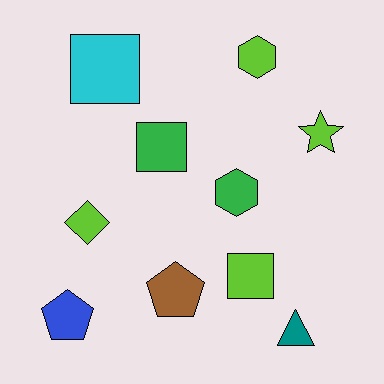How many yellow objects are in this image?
There are no yellow objects.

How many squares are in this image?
There are 3 squares.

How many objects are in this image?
There are 10 objects.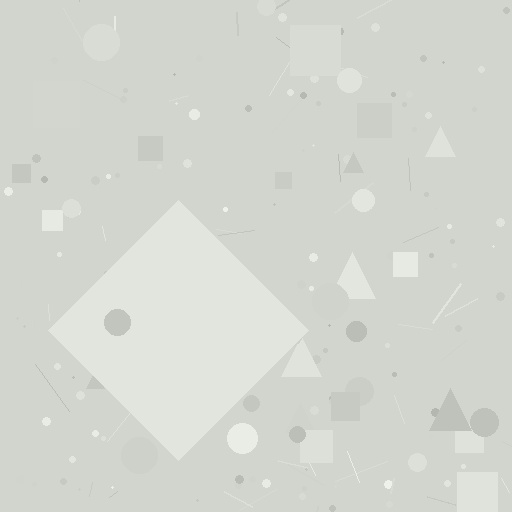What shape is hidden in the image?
A diamond is hidden in the image.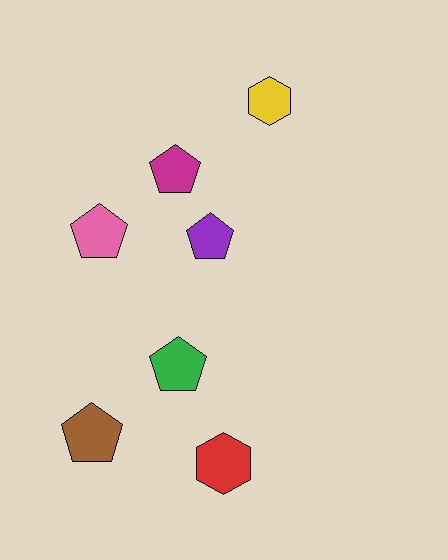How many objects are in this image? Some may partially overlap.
There are 7 objects.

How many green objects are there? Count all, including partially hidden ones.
There is 1 green object.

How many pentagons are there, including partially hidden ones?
There are 5 pentagons.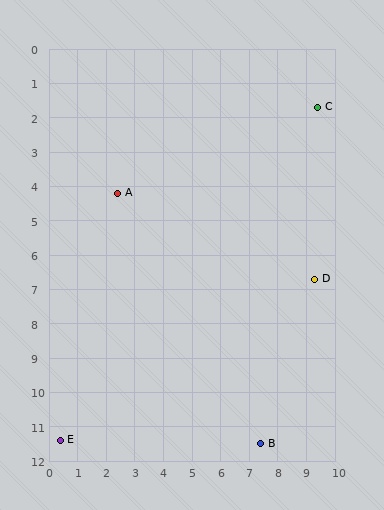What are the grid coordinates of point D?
Point D is at approximately (9.3, 6.7).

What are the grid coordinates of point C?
Point C is at approximately (9.4, 1.7).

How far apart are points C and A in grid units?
Points C and A are about 7.4 grid units apart.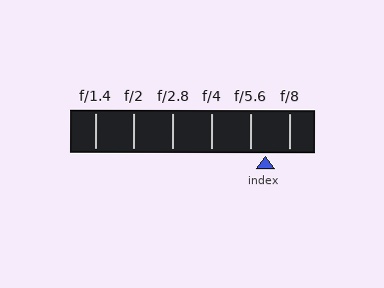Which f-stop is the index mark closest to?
The index mark is closest to f/5.6.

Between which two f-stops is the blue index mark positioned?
The index mark is between f/5.6 and f/8.